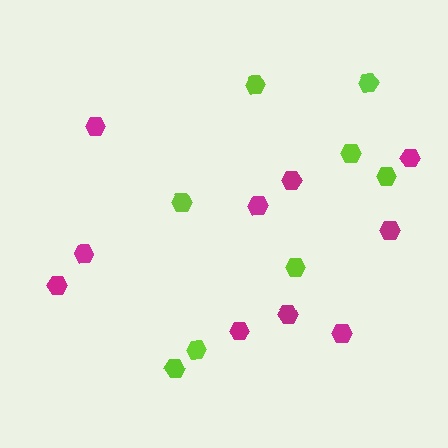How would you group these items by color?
There are 2 groups: one group of magenta hexagons (10) and one group of lime hexagons (8).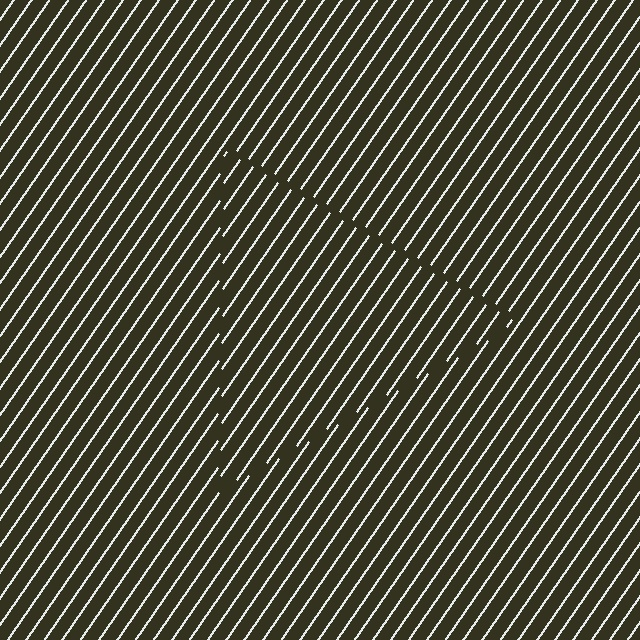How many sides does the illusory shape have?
3 sides — the line-ends trace a triangle.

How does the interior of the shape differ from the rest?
The interior of the shape contains the same grating, shifted by half a period — the contour is defined by the phase discontinuity where line-ends from the inner and outer gratings abut.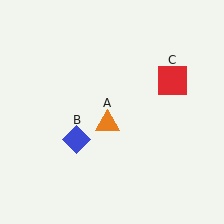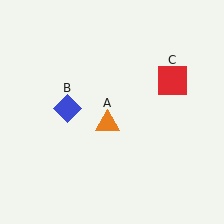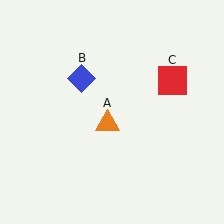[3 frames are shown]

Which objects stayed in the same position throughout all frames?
Orange triangle (object A) and red square (object C) remained stationary.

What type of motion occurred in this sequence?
The blue diamond (object B) rotated clockwise around the center of the scene.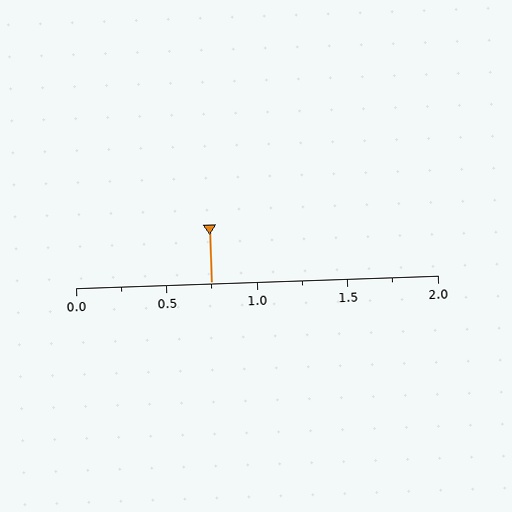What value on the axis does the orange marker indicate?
The marker indicates approximately 0.75.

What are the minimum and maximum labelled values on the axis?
The axis runs from 0.0 to 2.0.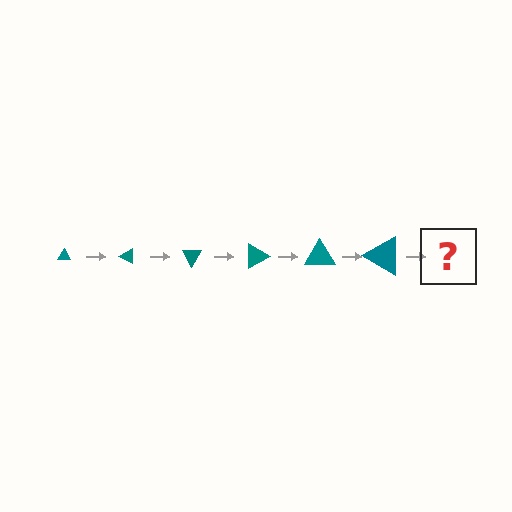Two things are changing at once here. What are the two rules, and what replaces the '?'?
The two rules are that the triangle grows larger each step and it rotates 30 degrees each step. The '?' should be a triangle, larger than the previous one and rotated 180 degrees from the start.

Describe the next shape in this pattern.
It should be a triangle, larger than the previous one and rotated 180 degrees from the start.